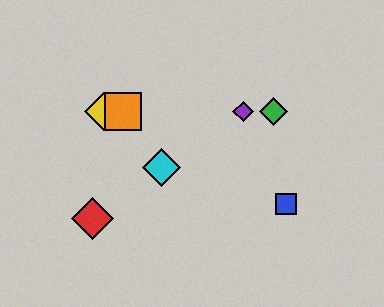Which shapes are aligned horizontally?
The green diamond, the yellow diamond, the purple diamond, the orange square are aligned horizontally.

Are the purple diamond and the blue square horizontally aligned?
No, the purple diamond is at y≈111 and the blue square is at y≈204.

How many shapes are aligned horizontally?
4 shapes (the green diamond, the yellow diamond, the purple diamond, the orange square) are aligned horizontally.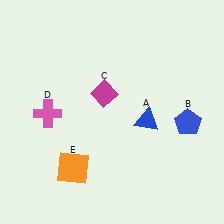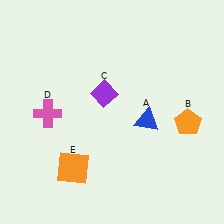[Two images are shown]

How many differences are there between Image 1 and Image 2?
There are 2 differences between the two images.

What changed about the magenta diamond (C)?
In Image 1, C is magenta. In Image 2, it changed to purple.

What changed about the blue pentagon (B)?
In Image 1, B is blue. In Image 2, it changed to orange.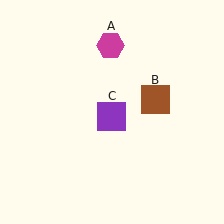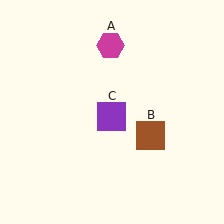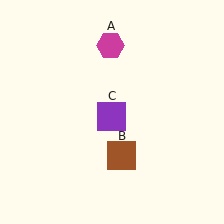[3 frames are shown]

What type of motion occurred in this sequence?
The brown square (object B) rotated clockwise around the center of the scene.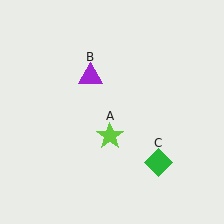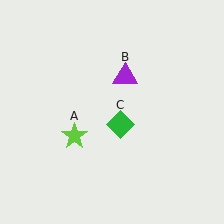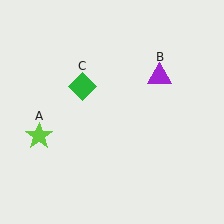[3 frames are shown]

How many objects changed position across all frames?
3 objects changed position: lime star (object A), purple triangle (object B), green diamond (object C).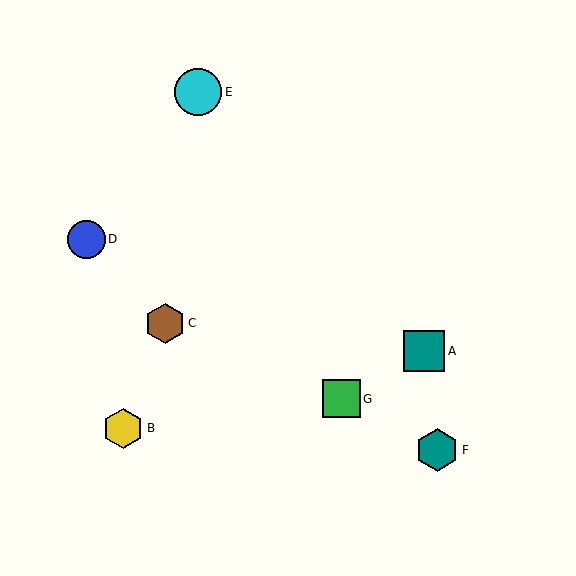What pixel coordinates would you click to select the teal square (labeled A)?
Click at (424, 351) to select the teal square A.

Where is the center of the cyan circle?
The center of the cyan circle is at (198, 92).